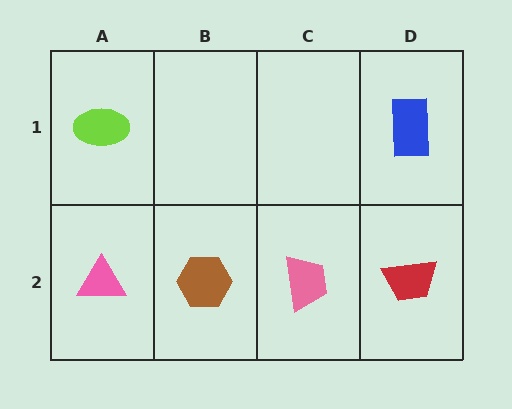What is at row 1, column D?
A blue rectangle.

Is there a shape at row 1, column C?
No, that cell is empty.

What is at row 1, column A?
A lime ellipse.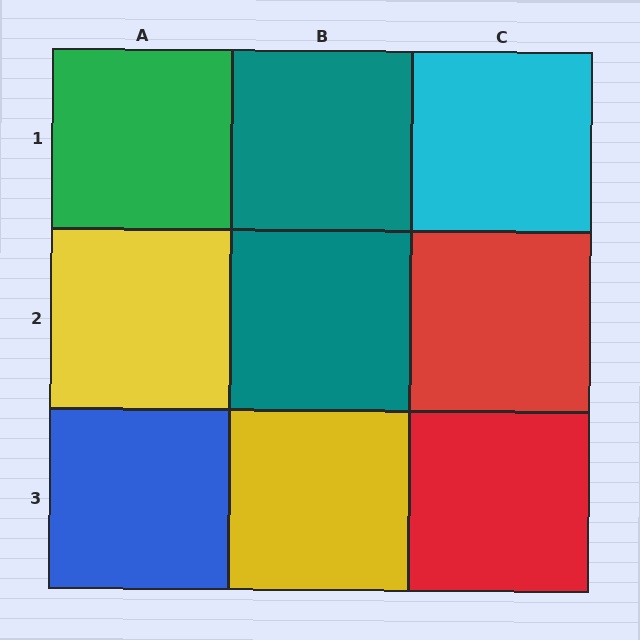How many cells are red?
2 cells are red.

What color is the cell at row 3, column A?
Blue.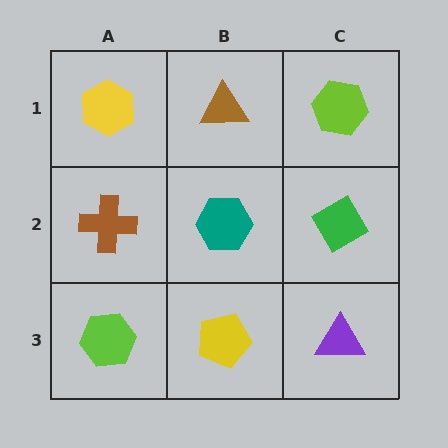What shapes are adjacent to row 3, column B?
A teal hexagon (row 2, column B), a lime hexagon (row 3, column A), a purple triangle (row 3, column C).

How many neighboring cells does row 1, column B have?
3.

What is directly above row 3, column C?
A green diamond.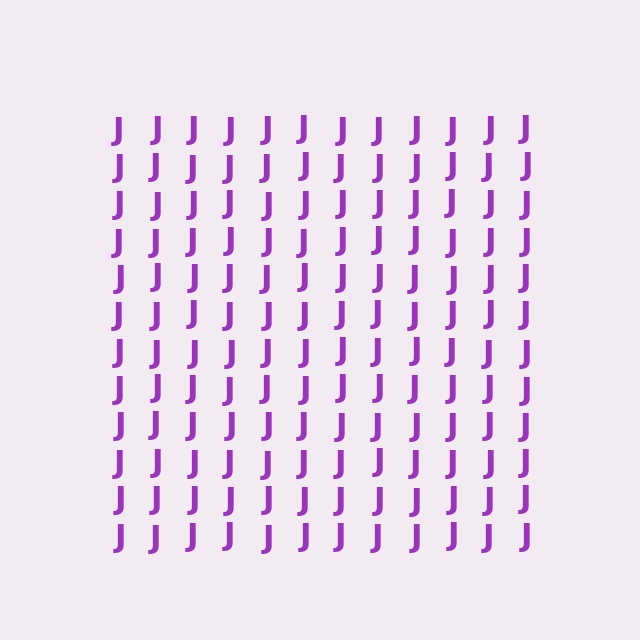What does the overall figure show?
The overall figure shows a square.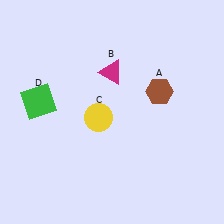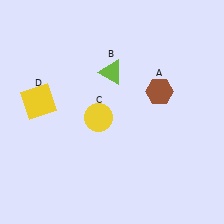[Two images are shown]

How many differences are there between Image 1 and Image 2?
There are 2 differences between the two images.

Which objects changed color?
B changed from magenta to lime. D changed from green to yellow.